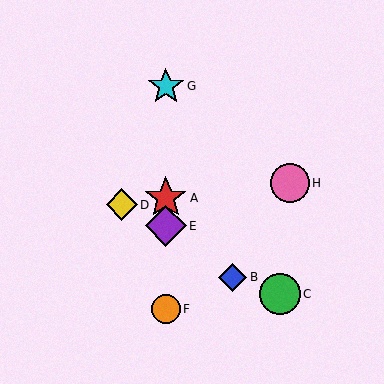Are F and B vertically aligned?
No, F is at x≈166 and B is at x≈233.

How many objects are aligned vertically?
4 objects (A, E, F, G) are aligned vertically.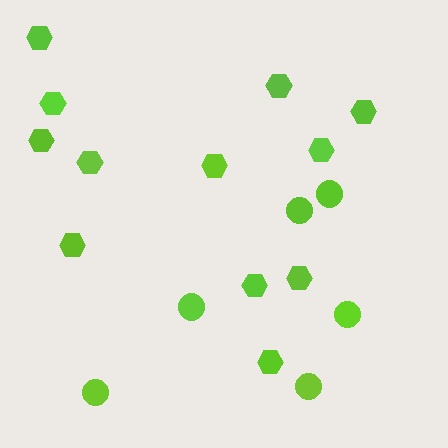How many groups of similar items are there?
There are 2 groups: one group of circles (6) and one group of hexagons (12).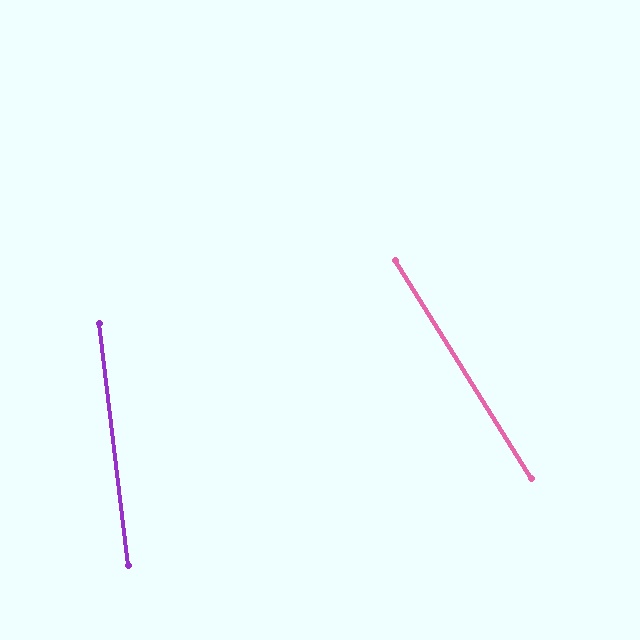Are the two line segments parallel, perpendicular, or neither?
Neither parallel nor perpendicular — they differ by about 25°.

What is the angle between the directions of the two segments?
Approximately 25 degrees.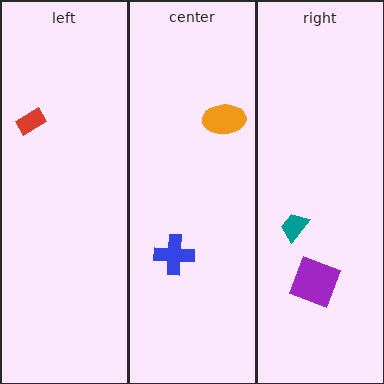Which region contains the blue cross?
The center region.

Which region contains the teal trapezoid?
The right region.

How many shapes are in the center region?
2.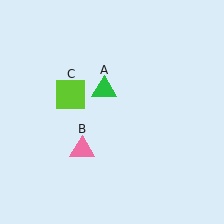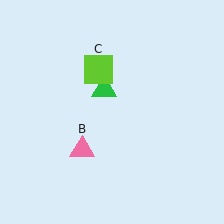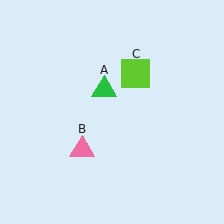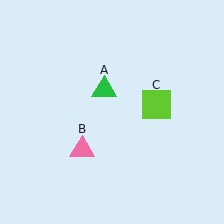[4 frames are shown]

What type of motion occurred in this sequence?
The lime square (object C) rotated clockwise around the center of the scene.